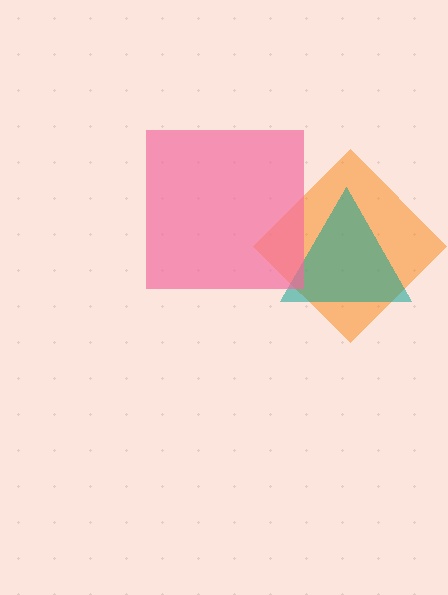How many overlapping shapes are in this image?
There are 3 overlapping shapes in the image.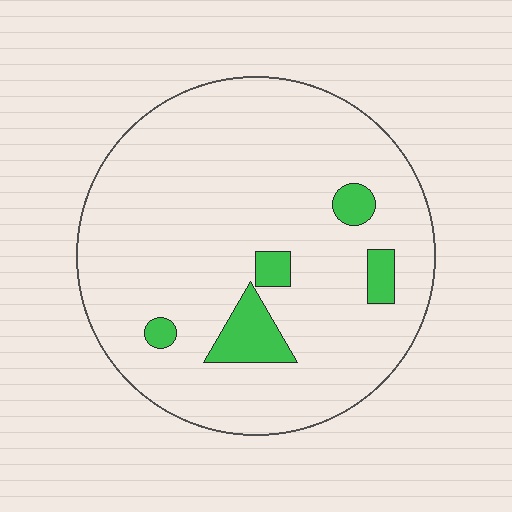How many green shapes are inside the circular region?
5.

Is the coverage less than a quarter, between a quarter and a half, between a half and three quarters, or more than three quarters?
Less than a quarter.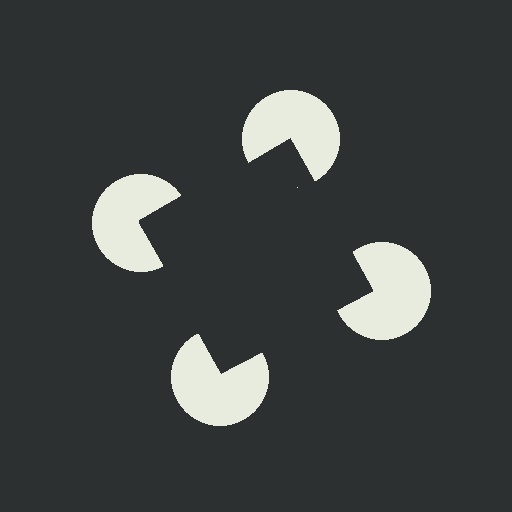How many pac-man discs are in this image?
There are 4 — one at each vertex of the illusory square.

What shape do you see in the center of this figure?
An illusory square — its edges are inferred from the aligned wedge cuts in the pac-man discs, not physically drawn.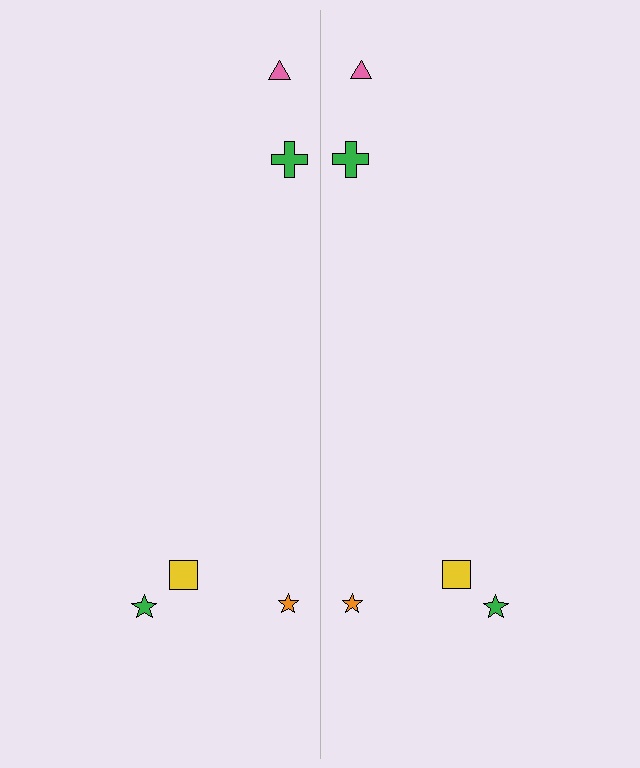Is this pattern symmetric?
Yes, this pattern has bilateral (reflection) symmetry.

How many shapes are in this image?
There are 10 shapes in this image.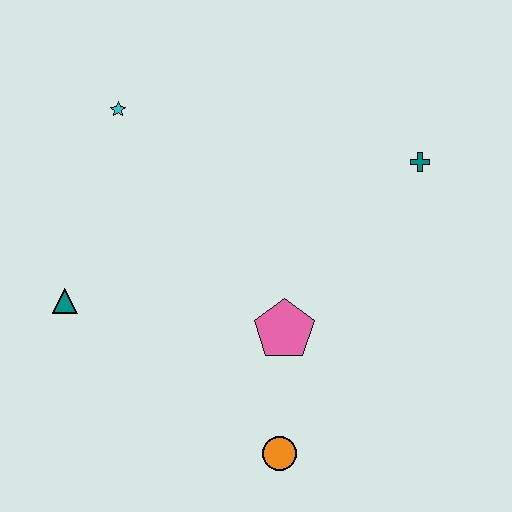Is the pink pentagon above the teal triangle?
No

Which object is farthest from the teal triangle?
The teal cross is farthest from the teal triangle.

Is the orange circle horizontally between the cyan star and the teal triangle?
No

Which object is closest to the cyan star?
The teal triangle is closest to the cyan star.